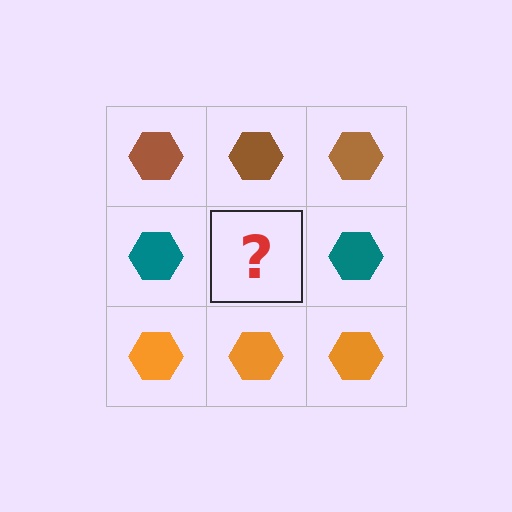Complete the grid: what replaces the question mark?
The question mark should be replaced with a teal hexagon.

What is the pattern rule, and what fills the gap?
The rule is that each row has a consistent color. The gap should be filled with a teal hexagon.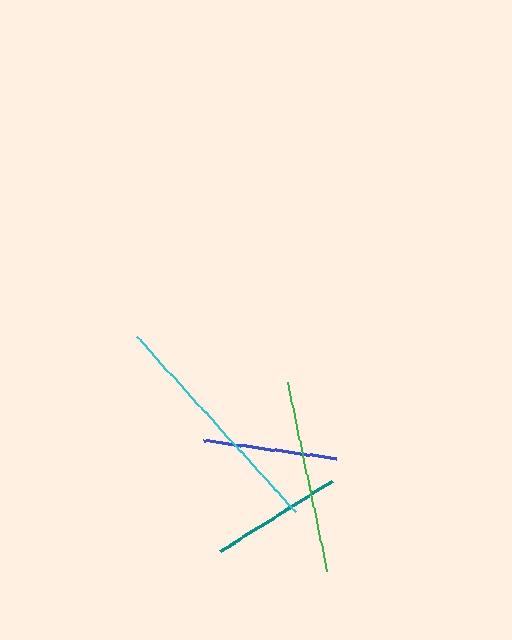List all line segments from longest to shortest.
From longest to shortest: cyan, green, blue, teal.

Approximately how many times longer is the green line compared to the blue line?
The green line is approximately 1.4 times the length of the blue line.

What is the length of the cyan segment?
The cyan segment is approximately 235 pixels long.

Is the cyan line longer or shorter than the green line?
The cyan line is longer than the green line.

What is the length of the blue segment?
The blue segment is approximately 134 pixels long.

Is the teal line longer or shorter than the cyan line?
The cyan line is longer than the teal line.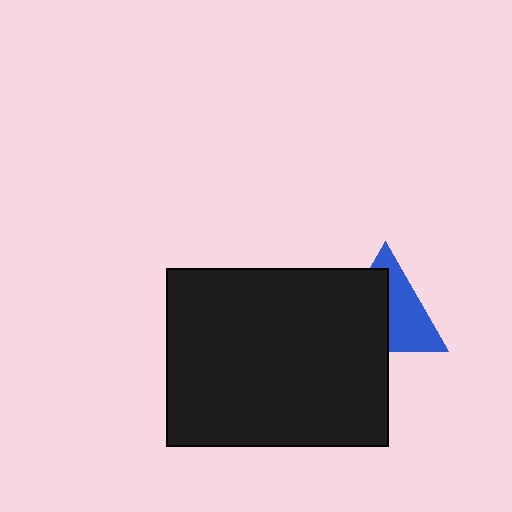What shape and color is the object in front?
The object in front is a black rectangle.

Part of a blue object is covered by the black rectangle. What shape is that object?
It is a triangle.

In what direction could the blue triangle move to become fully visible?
The blue triangle could move right. That would shift it out from behind the black rectangle entirely.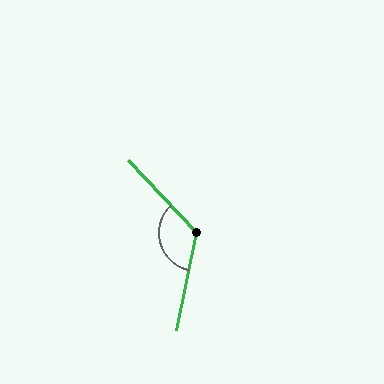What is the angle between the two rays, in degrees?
Approximately 125 degrees.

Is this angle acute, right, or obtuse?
It is obtuse.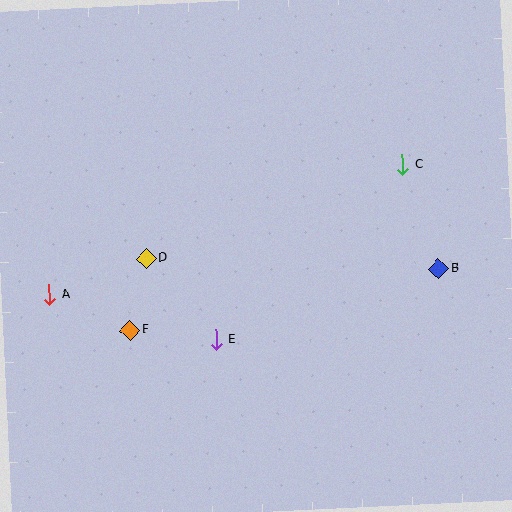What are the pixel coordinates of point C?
Point C is at (403, 165).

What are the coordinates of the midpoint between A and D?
The midpoint between A and D is at (98, 276).